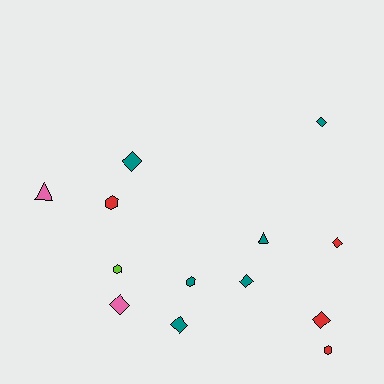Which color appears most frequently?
Teal, with 6 objects.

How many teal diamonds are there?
There are 4 teal diamonds.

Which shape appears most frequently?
Diamond, with 7 objects.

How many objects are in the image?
There are 13 objects.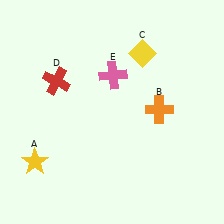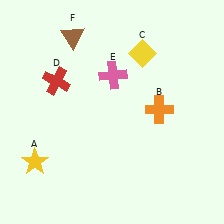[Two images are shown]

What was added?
A brown triangle (F) was added in Image 2.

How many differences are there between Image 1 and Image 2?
There is 1 difference between the two images.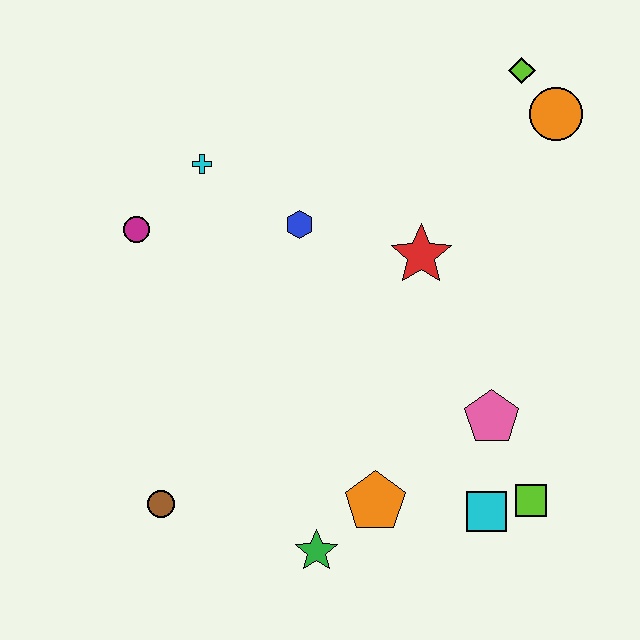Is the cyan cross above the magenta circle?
Yes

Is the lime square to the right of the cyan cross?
Yes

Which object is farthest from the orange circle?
The brown circle is farthest from the orange circle.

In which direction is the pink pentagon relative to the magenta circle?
The pink pentagon is to the right of the magenta circle.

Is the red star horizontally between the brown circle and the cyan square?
Yes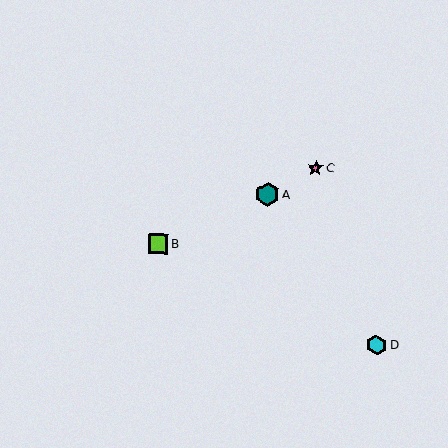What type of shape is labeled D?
Shape D is a cyan hexagon.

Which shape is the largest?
The teal hexagon (labeled A) is the largest.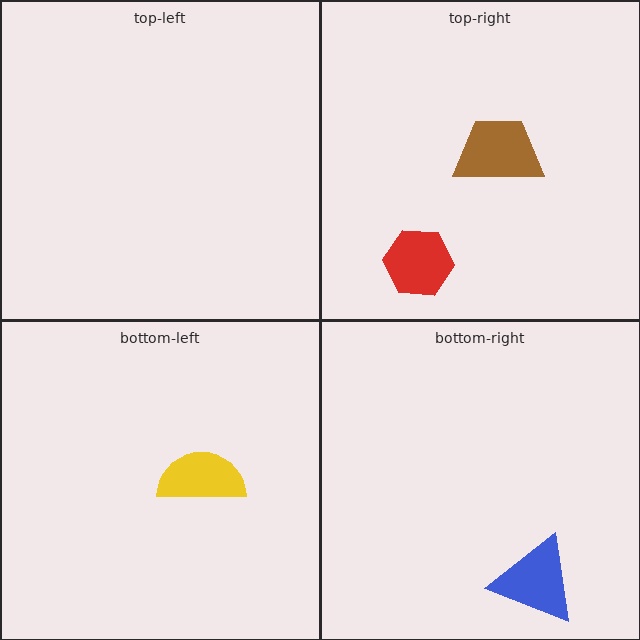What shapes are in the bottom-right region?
The blue triangle.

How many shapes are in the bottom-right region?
1.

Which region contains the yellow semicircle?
The bottom-left region.